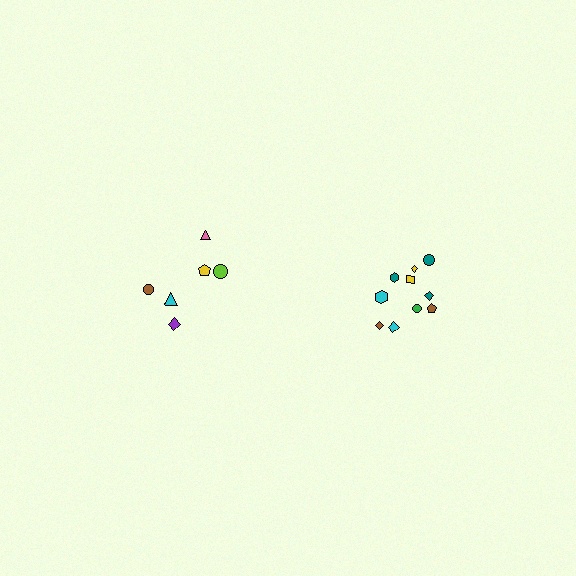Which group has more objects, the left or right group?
The right group.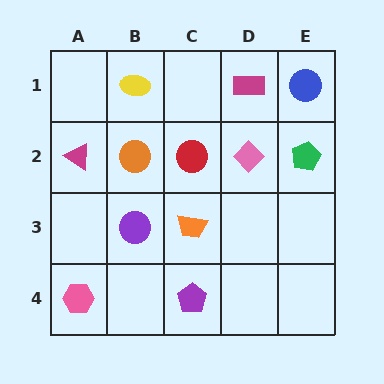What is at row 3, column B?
A purple circle.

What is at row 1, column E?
A blue circle.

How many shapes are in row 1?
3 shapes.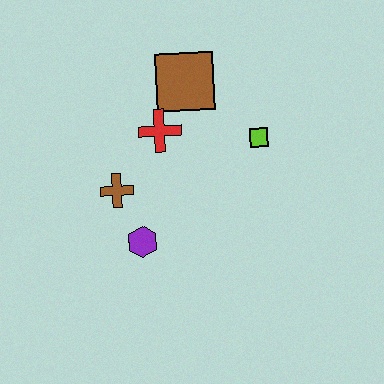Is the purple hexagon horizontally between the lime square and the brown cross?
Yes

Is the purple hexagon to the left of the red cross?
Yes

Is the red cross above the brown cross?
Yes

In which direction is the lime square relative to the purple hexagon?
The lime square is to the right of the purple hexagon.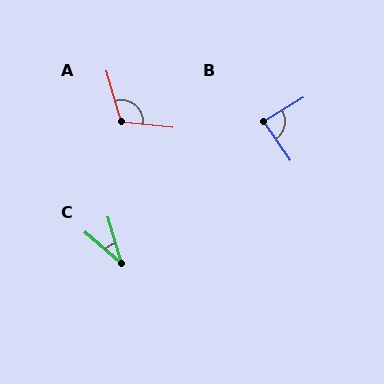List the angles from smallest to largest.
C (34°), B (86°), A (112°).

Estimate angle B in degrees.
Approximately 86 degrees.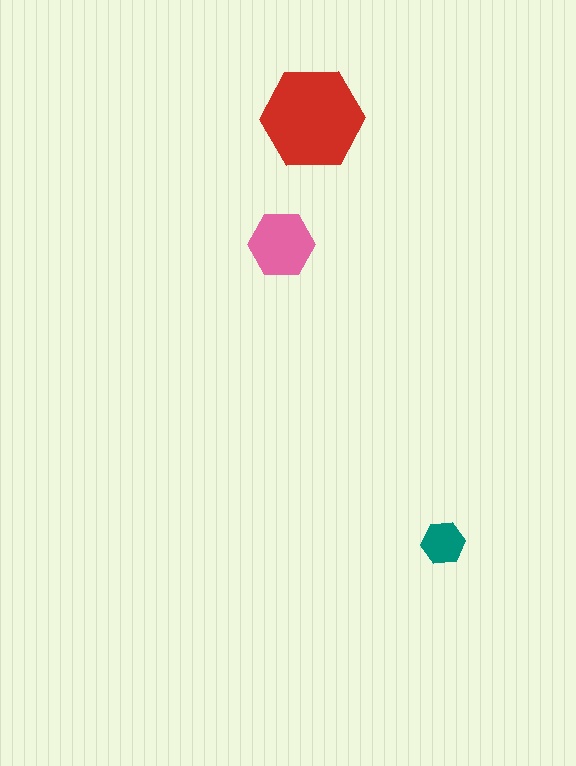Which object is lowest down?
The teal hexagon is bottommost.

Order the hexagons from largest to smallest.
the red one, the pink one, the teal one.